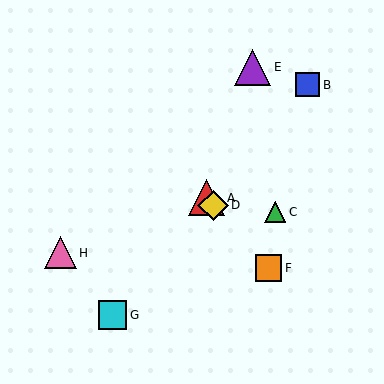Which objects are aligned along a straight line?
Objects A, D, F are aligned along a straight line.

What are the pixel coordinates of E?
Object E is at (253, 67).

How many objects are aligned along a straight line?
3 objects (A, D, F) are aligned along a straight line.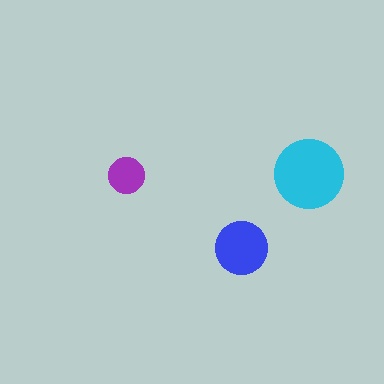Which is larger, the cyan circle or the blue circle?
The cyan one.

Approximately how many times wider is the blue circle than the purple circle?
About 1.5 times wider.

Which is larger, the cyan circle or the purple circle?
The cyan one.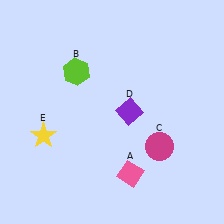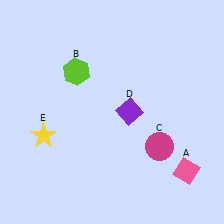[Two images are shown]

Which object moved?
The pink diamond (A) moved right.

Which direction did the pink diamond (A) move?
The pink diamond (A) moved right.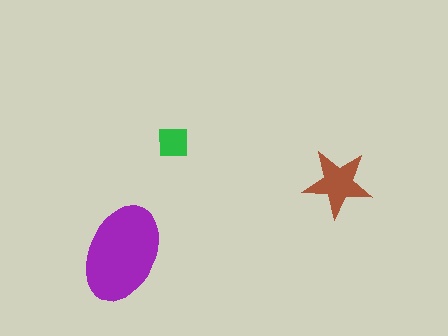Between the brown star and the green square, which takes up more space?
The brown star.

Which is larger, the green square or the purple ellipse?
The purple ellipse.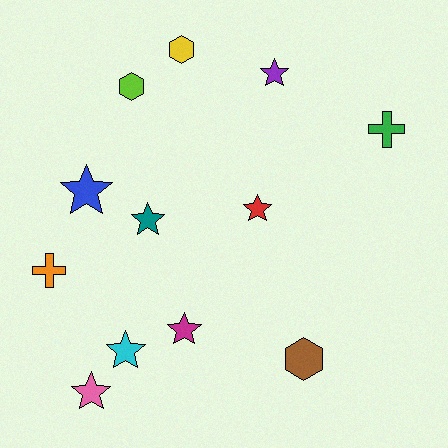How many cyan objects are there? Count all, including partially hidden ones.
There is 1 cyan object.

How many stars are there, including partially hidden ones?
There are 7 stars.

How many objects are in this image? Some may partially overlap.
There are 12 objects.